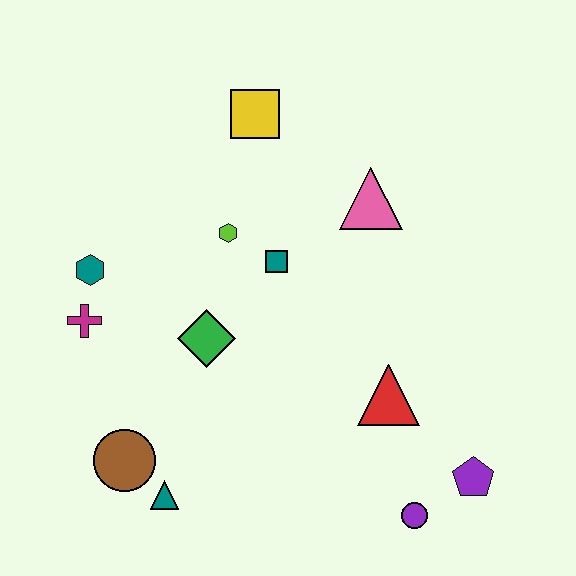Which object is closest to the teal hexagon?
The magenta cross is closest to the teal hexagon.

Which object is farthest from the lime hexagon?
The purple pentagon is farthest from the lime hexagon.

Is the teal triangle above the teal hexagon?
No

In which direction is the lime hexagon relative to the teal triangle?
The lime hexagon is above the teal triangle.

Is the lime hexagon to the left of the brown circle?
No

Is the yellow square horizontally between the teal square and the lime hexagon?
Yes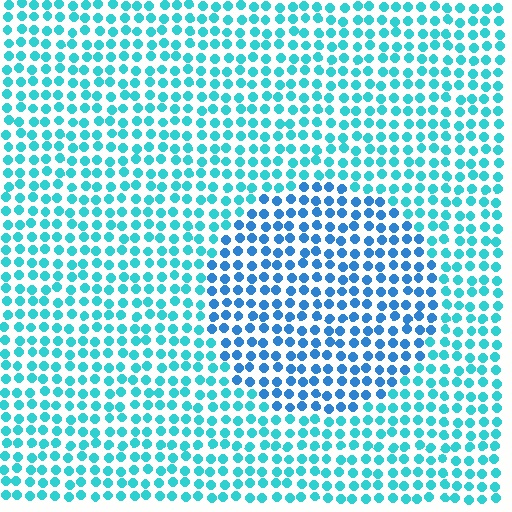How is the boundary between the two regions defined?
The boundary is defined purely by a slight shift in hue (about 28 degrees). Spacing, size, and orientation are identical on both sides.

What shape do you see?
I see a circle.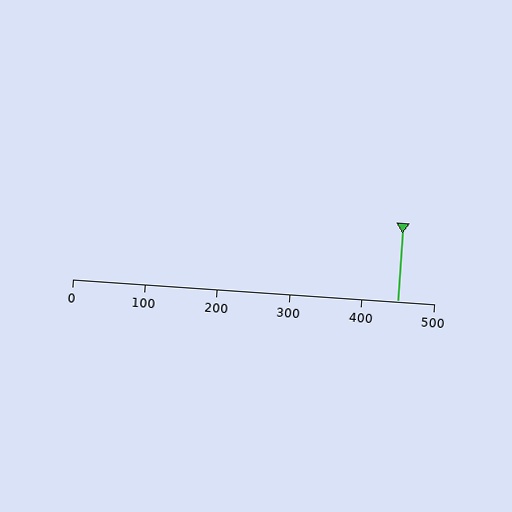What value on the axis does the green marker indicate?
The marker indicates approximately 450.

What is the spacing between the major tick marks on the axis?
The major ticks are spaced 100 apart.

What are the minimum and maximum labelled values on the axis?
The axis runs from 0 to 500.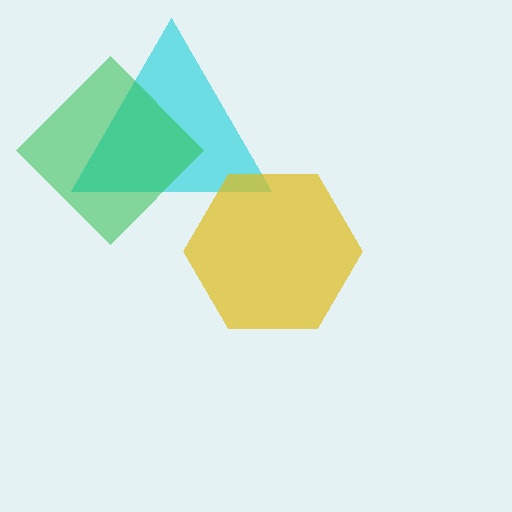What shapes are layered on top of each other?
The layered shapes are: a cyan triangle, a yellow hexagon, a green diamond.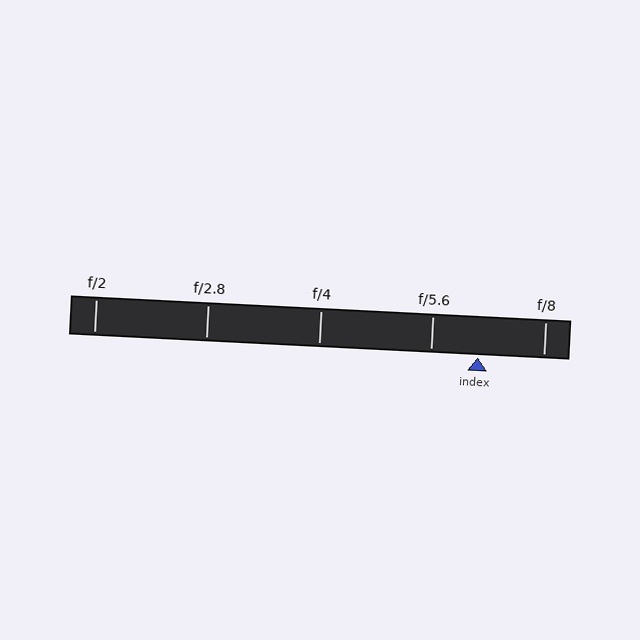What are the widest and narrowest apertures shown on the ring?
The widest aperture shown is f/2 and the narrowest is f/8.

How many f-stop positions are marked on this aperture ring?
There are 5 f-stop positions marked.